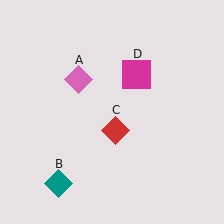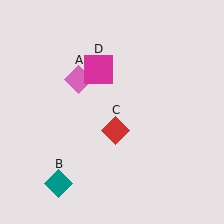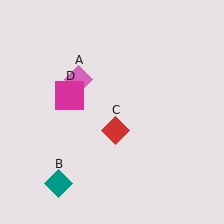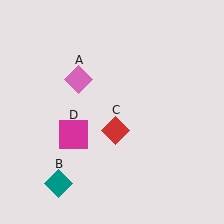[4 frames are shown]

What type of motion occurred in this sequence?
The magenta square (object D) rotated counterclockwise around the center of the scene.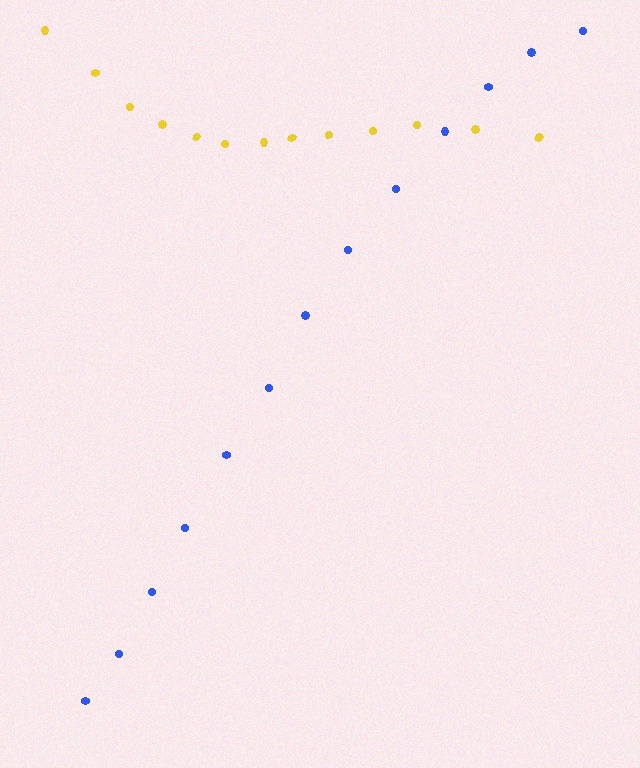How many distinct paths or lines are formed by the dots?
There are 2 distinct paths.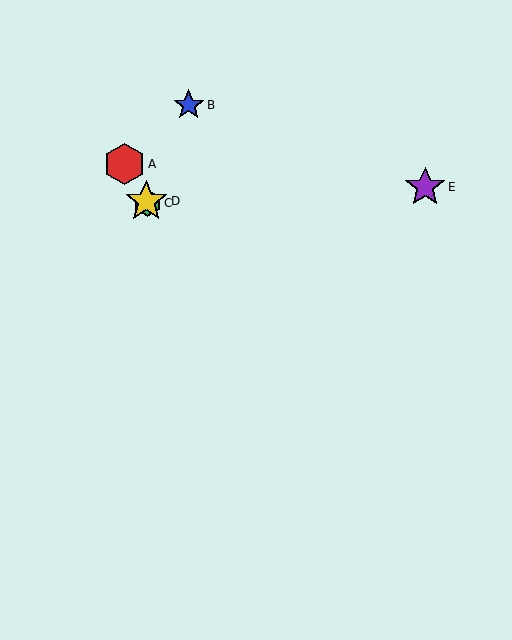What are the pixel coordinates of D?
Object D is at (146, 201).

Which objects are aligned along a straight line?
Objects A, C, D are aligned along a straight line.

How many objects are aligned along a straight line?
3 objects (A, C, D) are aligned along a straight line.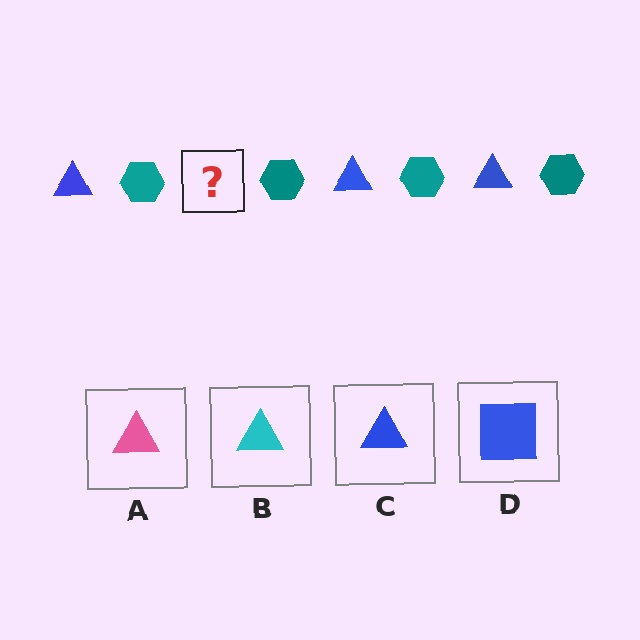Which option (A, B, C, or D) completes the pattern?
C.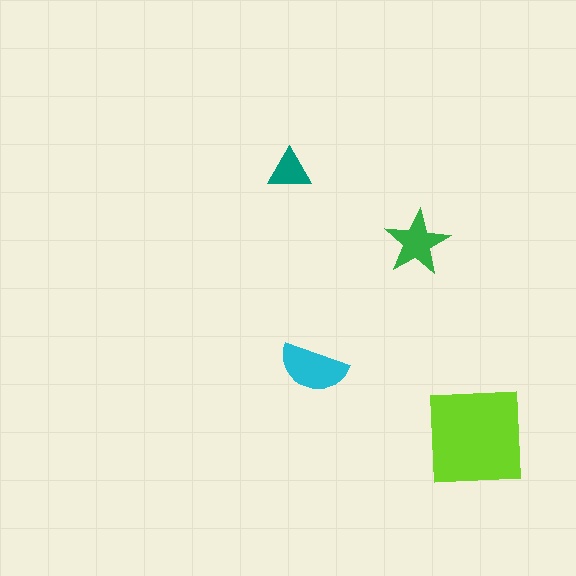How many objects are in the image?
There are 4 objects in the image.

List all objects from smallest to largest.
The teal triangle, the green star, the cyan semicircle, the lime square.